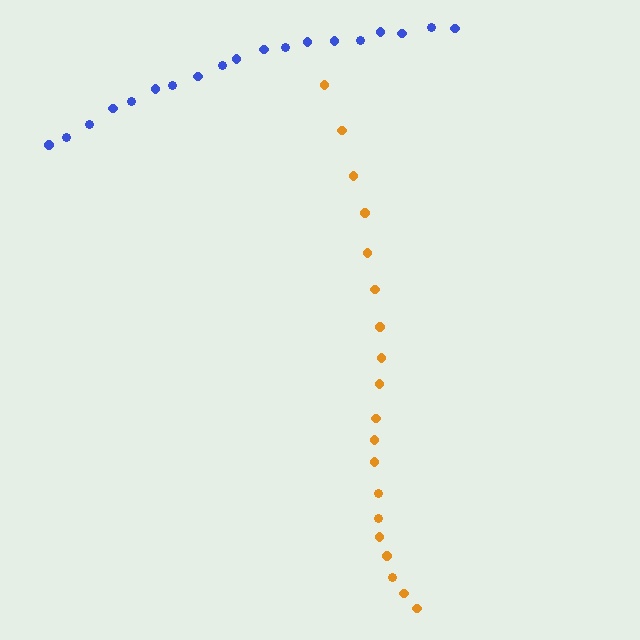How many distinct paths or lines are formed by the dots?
There are 2 distinct paths.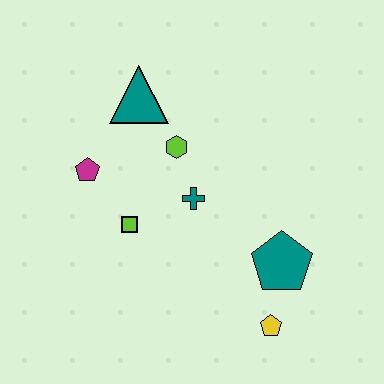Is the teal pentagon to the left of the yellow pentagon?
No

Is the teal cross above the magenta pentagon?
No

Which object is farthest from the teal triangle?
The yellow pentagon is farthest from the teal triangle.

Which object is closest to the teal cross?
The lime hexagon is closest to the teal cross.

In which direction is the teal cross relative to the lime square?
The teal cross is to the right of the lime square.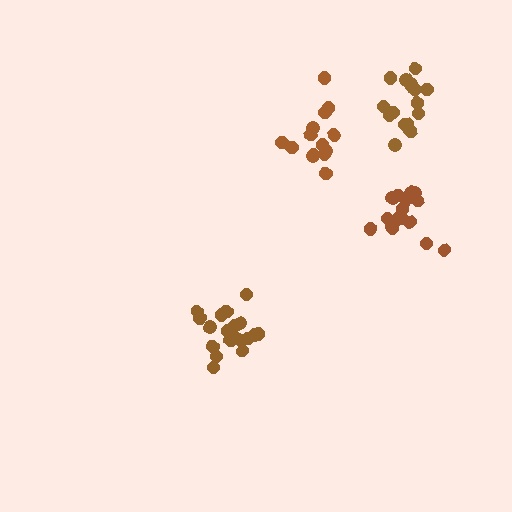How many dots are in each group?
Group 1: 19 dots, Group 2: 14 dots, Group 3: 16 dots, Group 4: 16 dots (65 total).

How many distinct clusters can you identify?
There are 4 distinct clusters.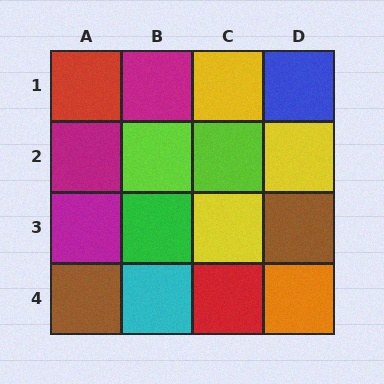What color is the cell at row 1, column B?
Magenta.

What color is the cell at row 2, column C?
Lime.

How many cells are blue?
1 cell is blue.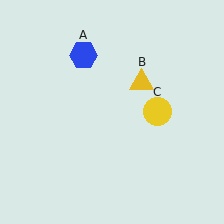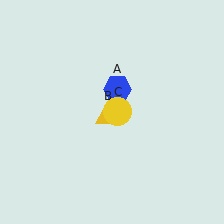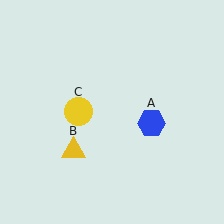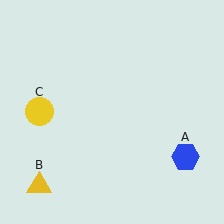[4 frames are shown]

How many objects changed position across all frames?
3 objects changed position: blue hexagon (object A), yellow triangle (object B), yellow circle (object C).